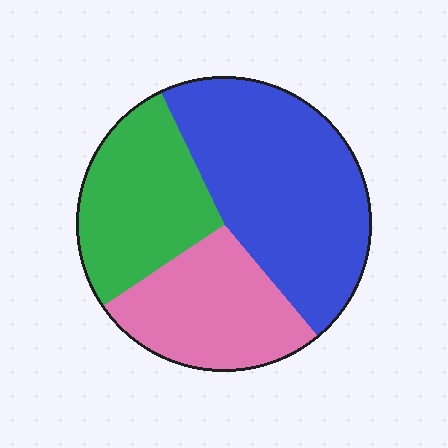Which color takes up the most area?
Blue, at roughly 45%.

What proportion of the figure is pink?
Pink takes up between a quarter and a half of the figure.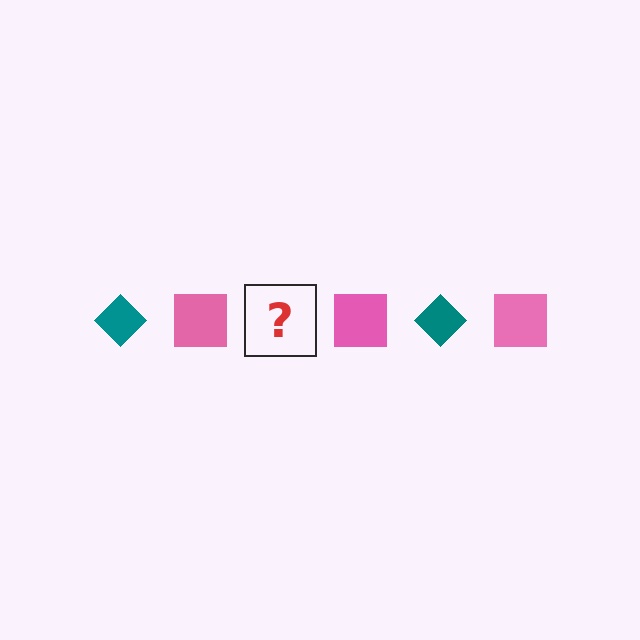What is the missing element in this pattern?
The missing element is a teal diamond.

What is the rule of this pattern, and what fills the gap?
The rule is that the pattern alternates between teal diamond and pink square. The gap should be filled with a teal diamond.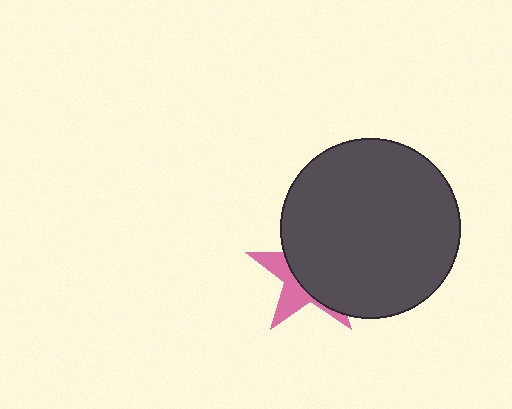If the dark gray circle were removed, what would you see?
You would see the complete pink star.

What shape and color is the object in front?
The object in front is a dark gray circle.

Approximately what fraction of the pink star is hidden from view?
Roughly 65% of the pink star is hidden behind the dark gray circle.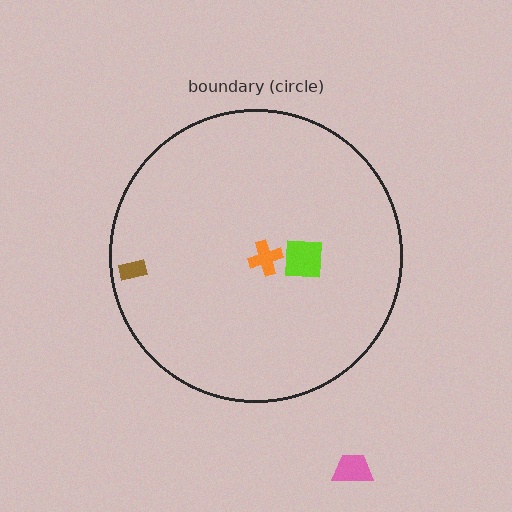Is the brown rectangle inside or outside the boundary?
Inside.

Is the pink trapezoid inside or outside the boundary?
Outside.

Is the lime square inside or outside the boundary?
Inside.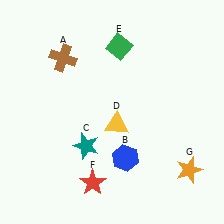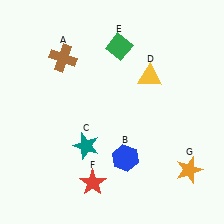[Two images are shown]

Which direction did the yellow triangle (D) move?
The yellow triangle (D) moved up.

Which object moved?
The yellow triangle (D) moved up.